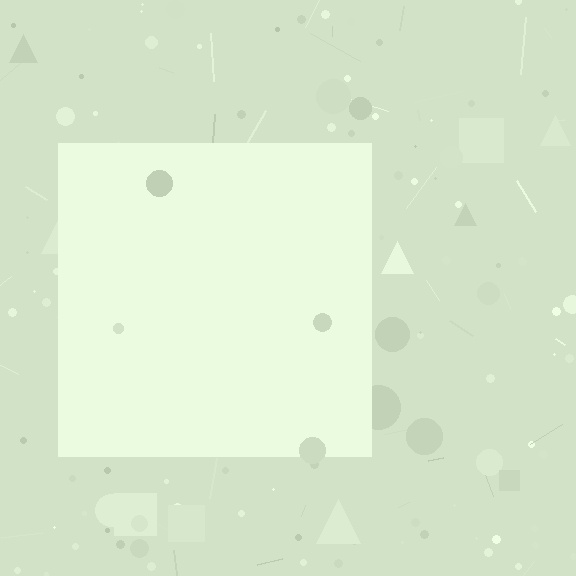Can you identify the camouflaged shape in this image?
The camouflaged shape is a square.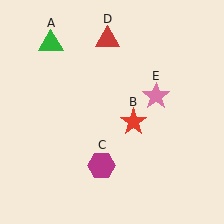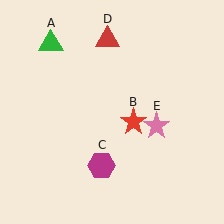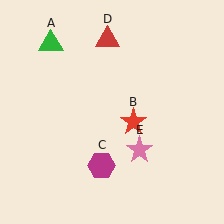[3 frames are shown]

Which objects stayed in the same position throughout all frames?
Green triangle (object A) and red star (object B) and magenta hexagon (object C) and red triangle (object D) remained stationary.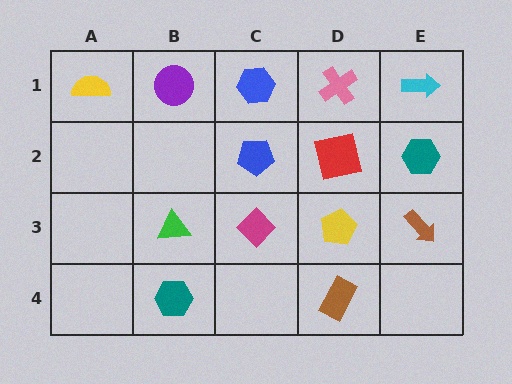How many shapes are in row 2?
3 shapes.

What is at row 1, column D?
A pink cross.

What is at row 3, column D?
A yellow pentagon.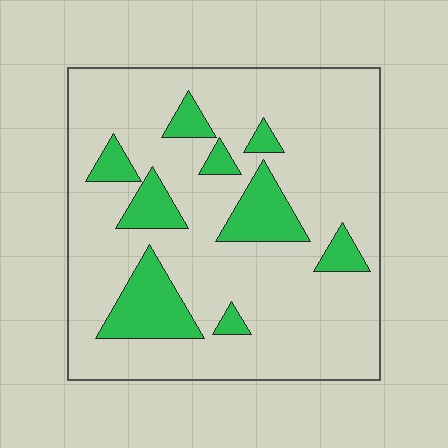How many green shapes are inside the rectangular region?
9.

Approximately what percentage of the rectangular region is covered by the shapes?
Approximately 20%.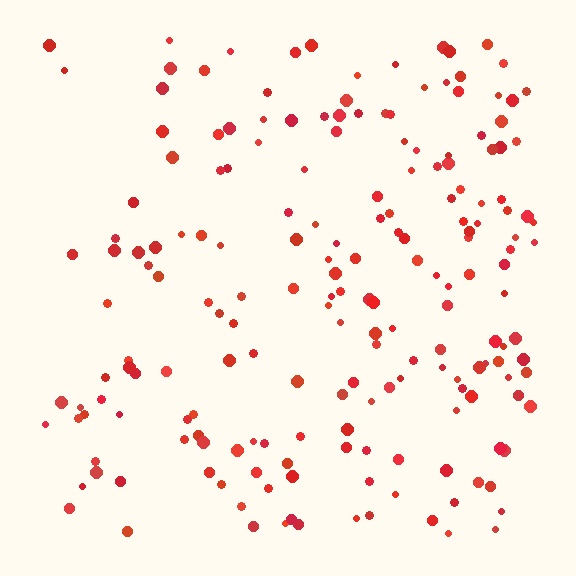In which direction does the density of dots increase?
From left to right, with the right side densest.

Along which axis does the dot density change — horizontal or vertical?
Horizontal.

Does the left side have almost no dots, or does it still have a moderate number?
Still a moderate number, just noticeably fewer than the right.